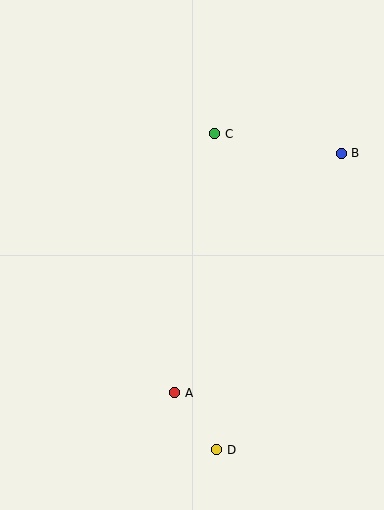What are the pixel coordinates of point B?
Point B is at (341, 153).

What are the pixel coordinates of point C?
Point C is at (215, 134).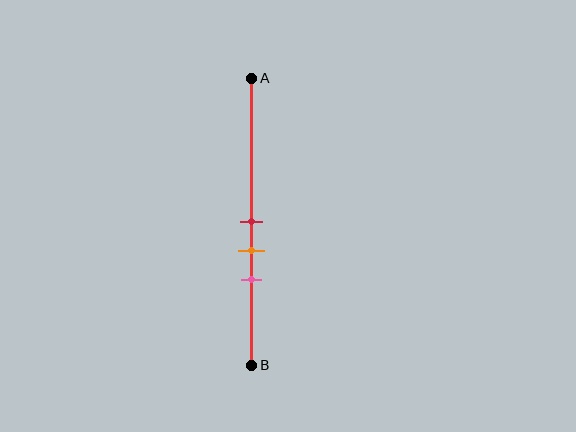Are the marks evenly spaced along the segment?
Yes, the marks are approximately evenly spaced.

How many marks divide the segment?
There are 3 marks dividing the segment.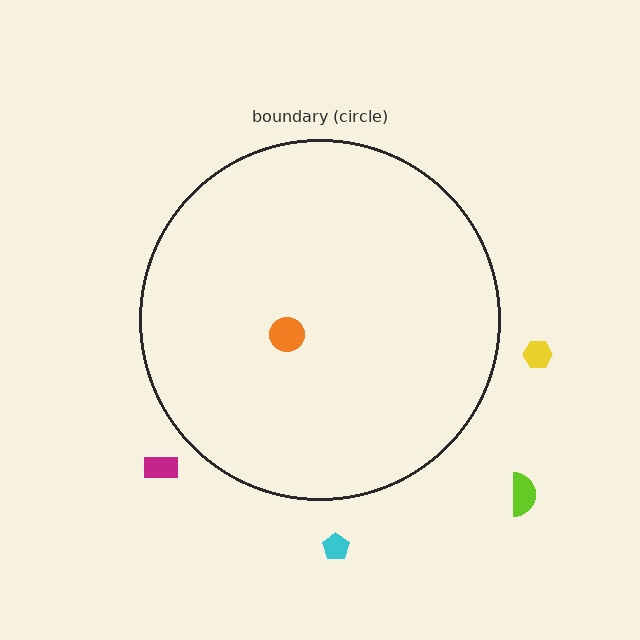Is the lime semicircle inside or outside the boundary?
Outside.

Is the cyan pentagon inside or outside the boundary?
Outside.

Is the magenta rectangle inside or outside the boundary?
Outside.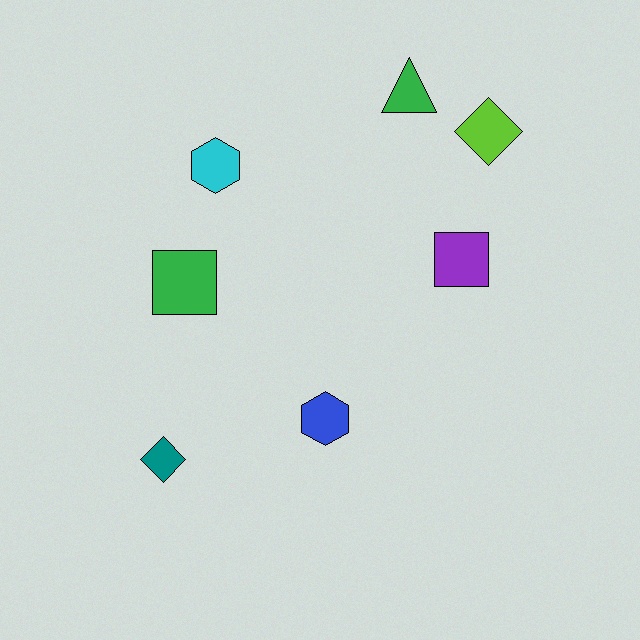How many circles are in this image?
There are no circles.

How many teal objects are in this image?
There is 1 teal object.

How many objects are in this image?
There are 7 objects.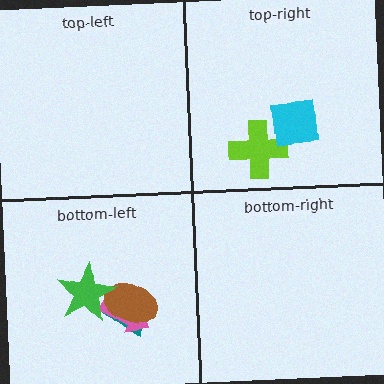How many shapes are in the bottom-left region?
4.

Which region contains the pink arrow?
The bottom-left region.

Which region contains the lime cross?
The top-right region.